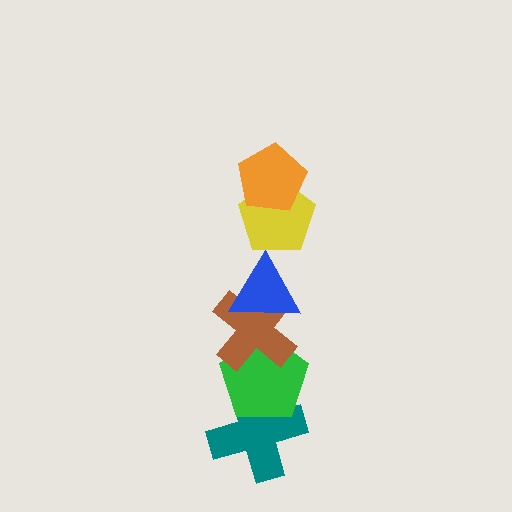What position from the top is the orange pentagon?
The orange pentagon is 1st from the top.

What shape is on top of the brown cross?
The blue triangle is on top of the brown cross.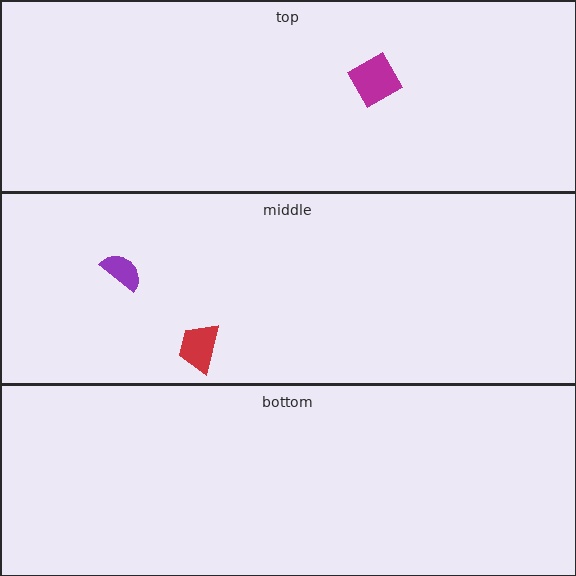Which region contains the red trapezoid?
The middle region.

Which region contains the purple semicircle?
The middle region.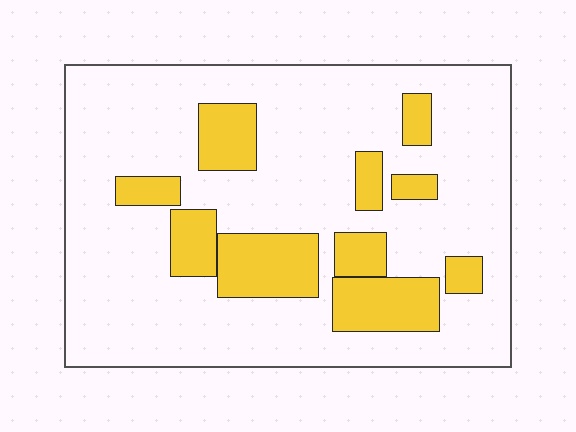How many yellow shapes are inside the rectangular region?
10.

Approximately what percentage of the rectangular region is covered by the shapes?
Approximately 20%.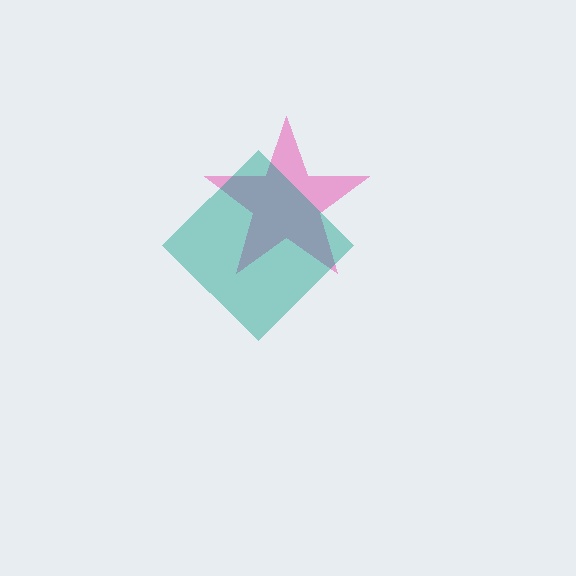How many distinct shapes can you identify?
There are 2 distinct shapes: a pink star, a teal diamond.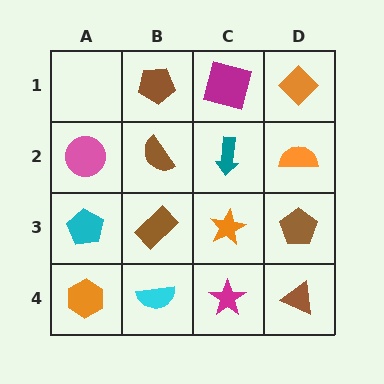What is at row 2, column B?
A brown semicircle.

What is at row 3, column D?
A brown pentagon.